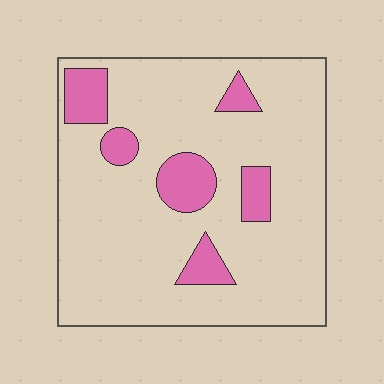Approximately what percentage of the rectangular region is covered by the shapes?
Approximately 15%.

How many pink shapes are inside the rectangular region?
6.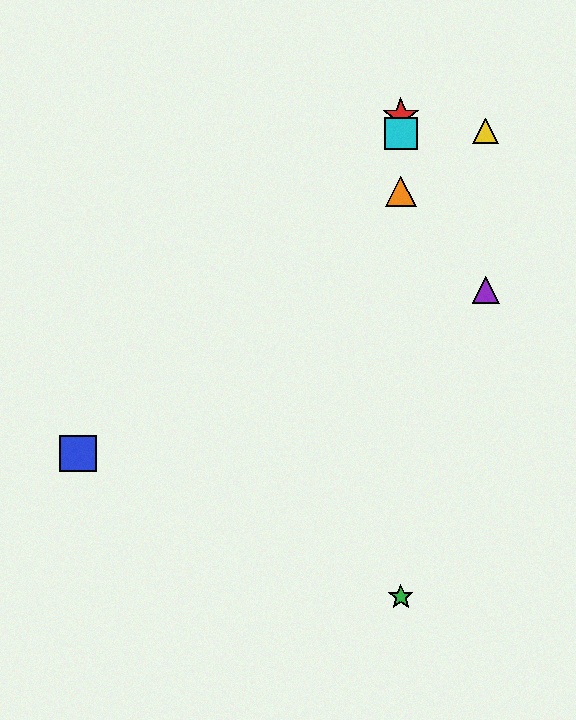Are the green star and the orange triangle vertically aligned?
Yes, both are at x≈401.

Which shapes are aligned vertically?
The red star, the green star, the orange triangle, the cyan square are aligned vertically.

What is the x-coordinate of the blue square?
The blue square is at x≈78.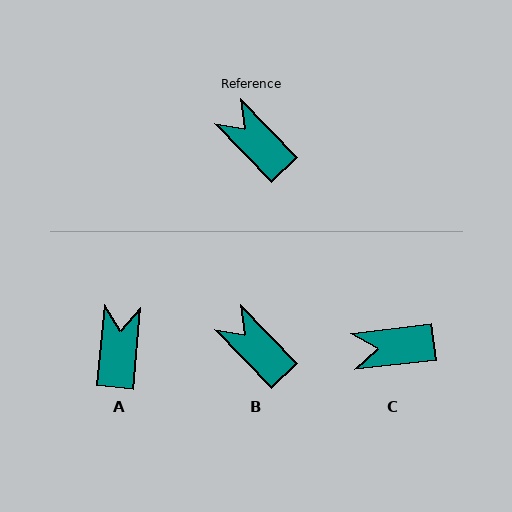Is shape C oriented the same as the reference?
No, it is off by about 53 degrees.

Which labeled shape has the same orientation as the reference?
B.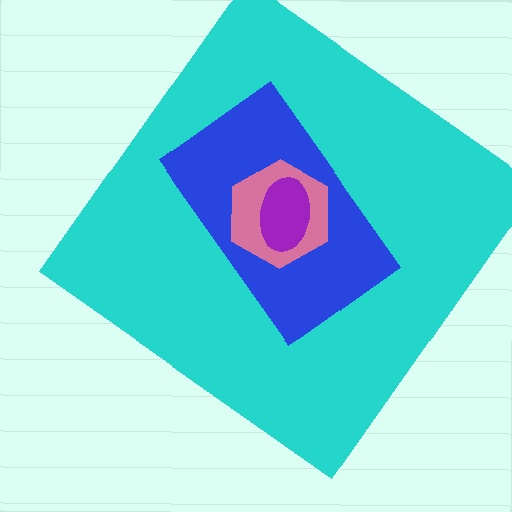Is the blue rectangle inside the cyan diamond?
Yes.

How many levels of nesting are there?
4.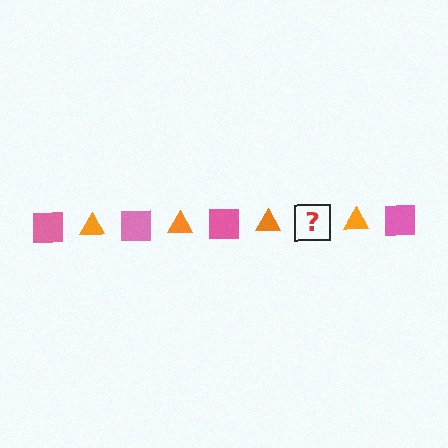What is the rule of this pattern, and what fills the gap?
The rule is that the pattern alternates between pink square and orange triangle. The gap should be filled with a pink square.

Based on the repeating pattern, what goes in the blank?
The blank should be a pink square.